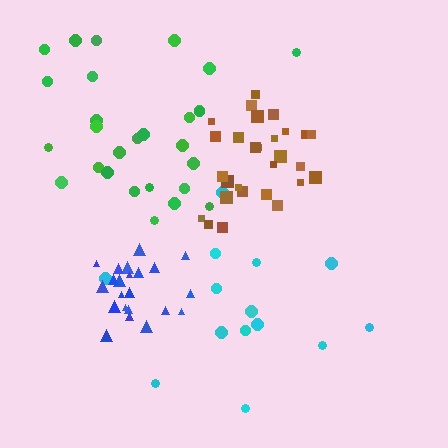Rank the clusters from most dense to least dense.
blue, brown, green, cyan.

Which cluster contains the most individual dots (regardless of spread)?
Brown (29).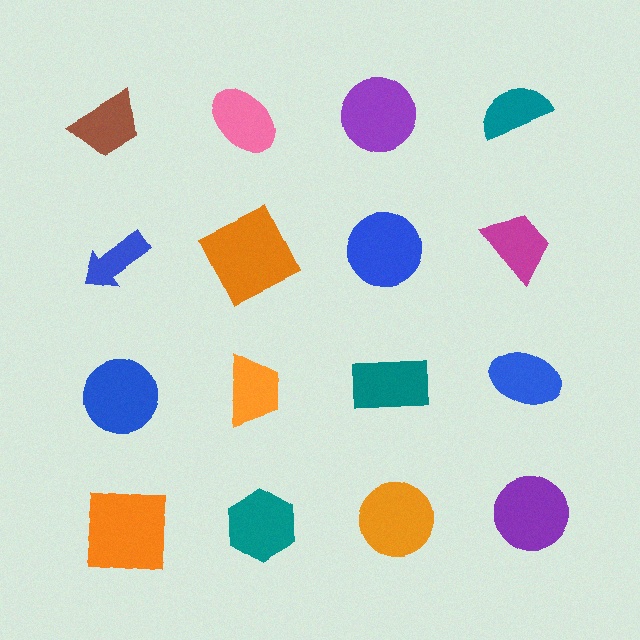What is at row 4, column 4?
A purple circle.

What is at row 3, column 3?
A teal rectangle.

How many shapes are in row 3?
4 shapes.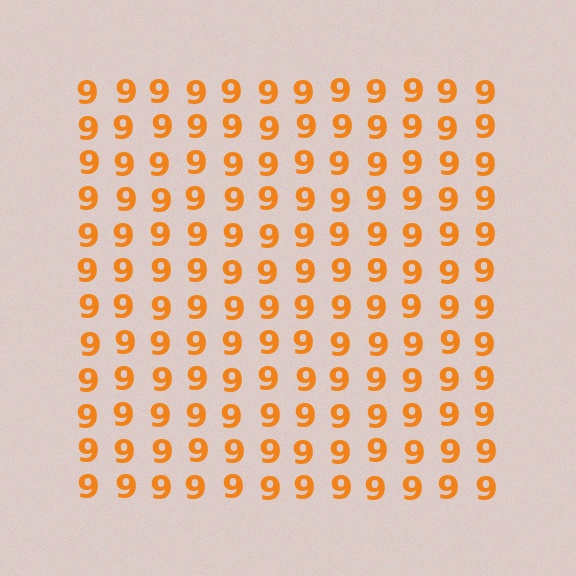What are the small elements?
The small elements are digit 9's.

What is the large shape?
The large shape is a square.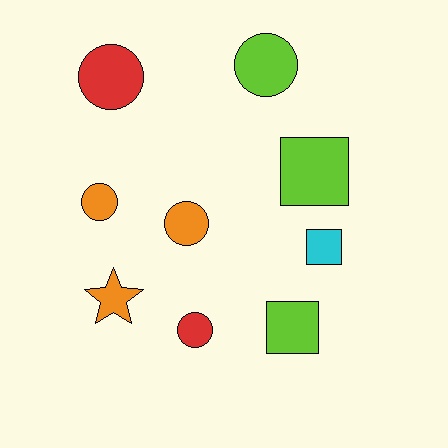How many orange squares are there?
There are no orange squares.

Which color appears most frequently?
Lime, with 3 objects.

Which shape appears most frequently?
Circle, with 5 objects.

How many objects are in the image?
There are 9 objects.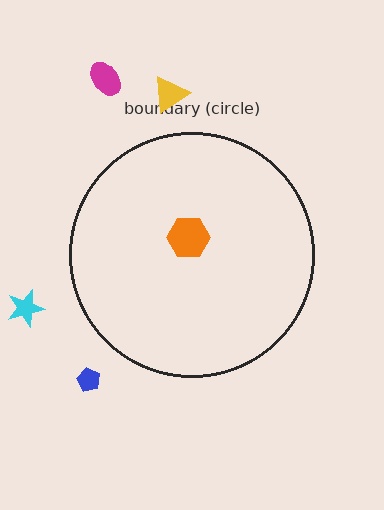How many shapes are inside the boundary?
1 inside, 4 outside.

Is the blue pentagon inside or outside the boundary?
Outside.